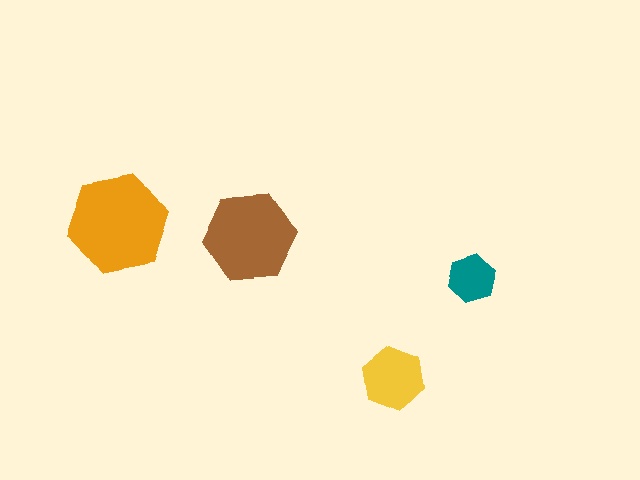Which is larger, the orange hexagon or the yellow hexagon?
The orange one.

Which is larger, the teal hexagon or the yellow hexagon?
The yellow one.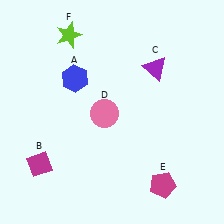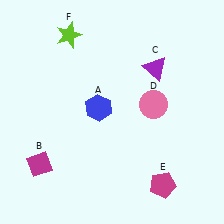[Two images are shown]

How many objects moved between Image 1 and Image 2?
2 objects moved between the two images.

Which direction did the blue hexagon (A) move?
The blue hexagon (A) moved down.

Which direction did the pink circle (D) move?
The pink circle (D) moved right.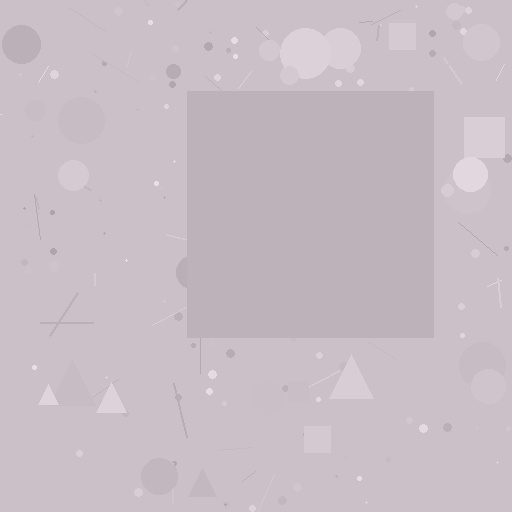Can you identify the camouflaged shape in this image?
The camouflaged shape is a square.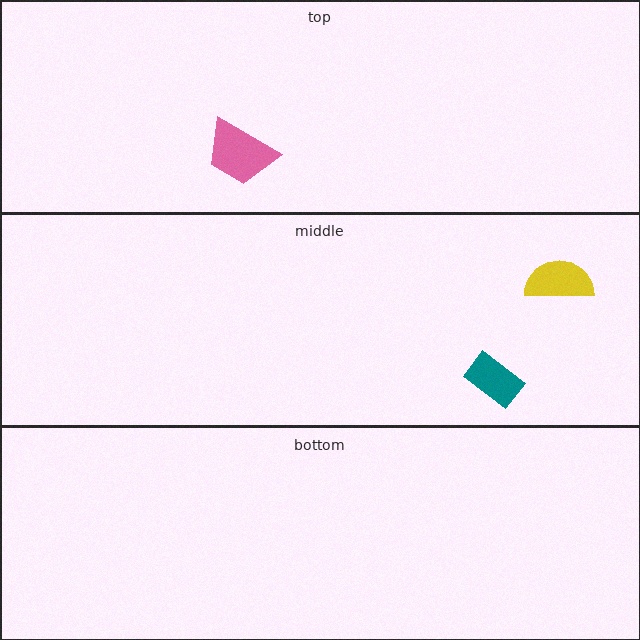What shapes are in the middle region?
The teal rectangle, the yellow semicircle.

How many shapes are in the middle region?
2.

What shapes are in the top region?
The pink trapezoid.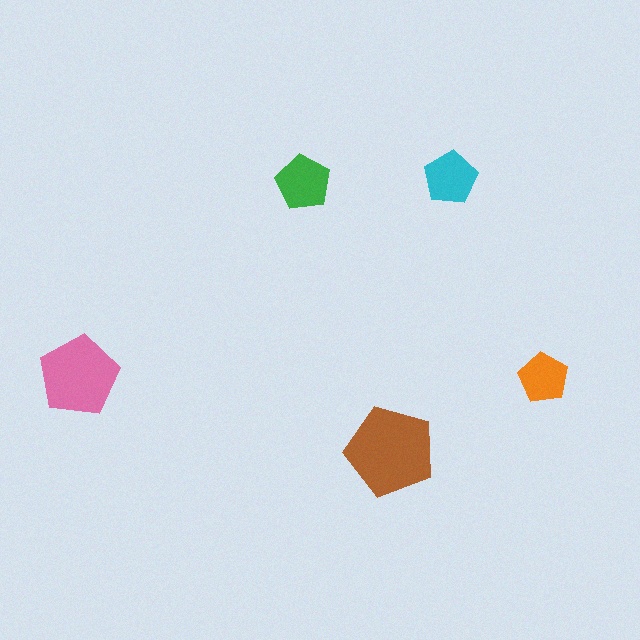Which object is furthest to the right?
The orange pentagon is rightmost.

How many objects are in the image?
There are 5 objects in the image.